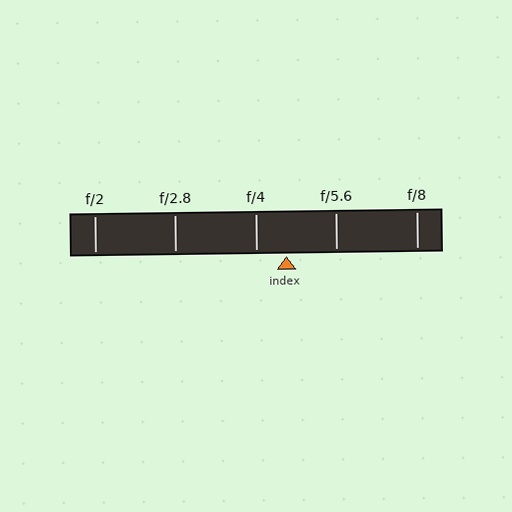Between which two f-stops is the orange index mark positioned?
The index mark is between f/4 and f/5.6.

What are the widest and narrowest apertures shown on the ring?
The widest aperture shown is f/2 and the narrowest is f/8.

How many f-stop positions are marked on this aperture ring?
There are 5 f-stop positions marked.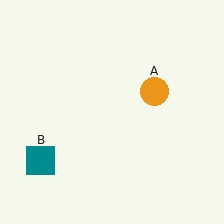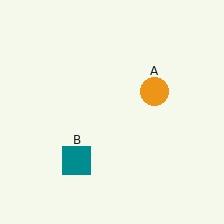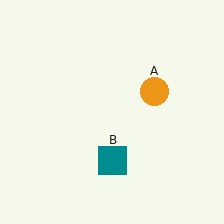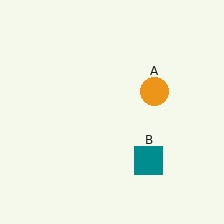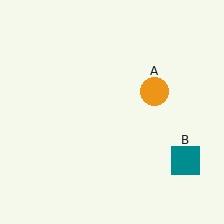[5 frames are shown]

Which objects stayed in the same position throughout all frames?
Orange circle (object A) remained stationary.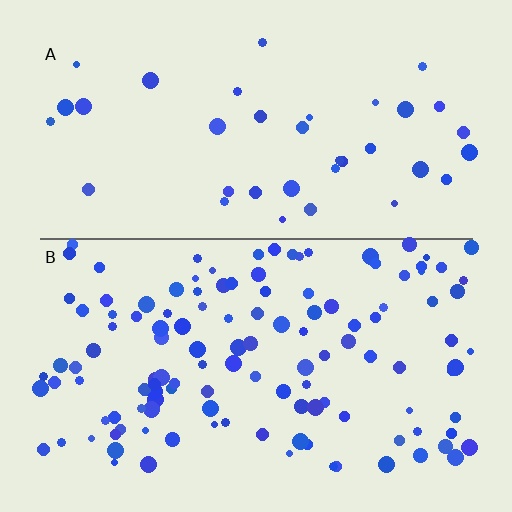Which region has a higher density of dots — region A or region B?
B (the bottom).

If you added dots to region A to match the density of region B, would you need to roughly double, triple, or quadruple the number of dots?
Approximately triple.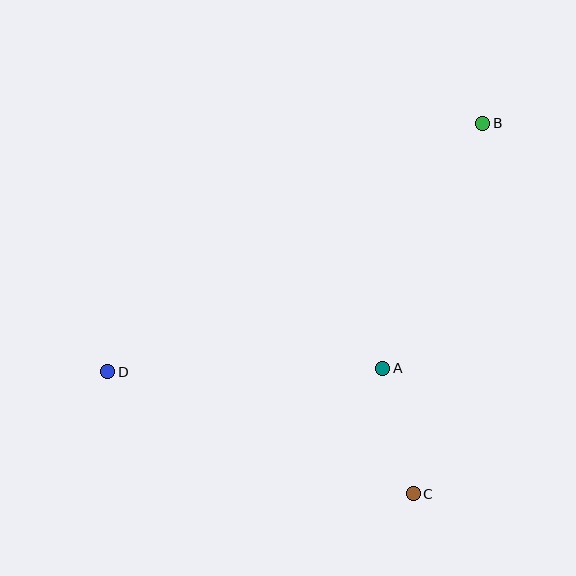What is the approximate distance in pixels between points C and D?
The distance between C and D is approximately 329 pixels.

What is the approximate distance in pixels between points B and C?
The distance between B and C is approximately 377 pixels.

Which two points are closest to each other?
Points A and C are closest to each other.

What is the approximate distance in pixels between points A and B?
The distance between A and B is approximately 265 pixels.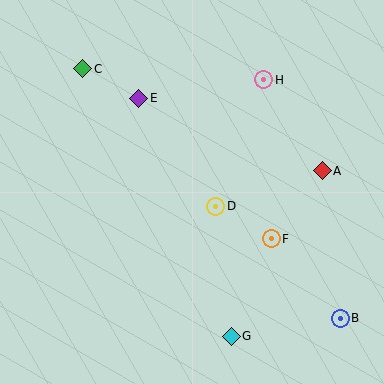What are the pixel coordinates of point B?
Point B is at (340, 318).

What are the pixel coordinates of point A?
Point A is at (322, 171).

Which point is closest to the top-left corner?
Point C is closest to the top-left corner.